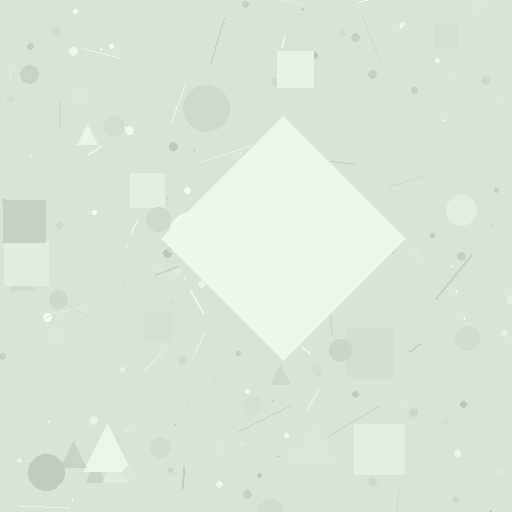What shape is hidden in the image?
A diamond is hidden in the image.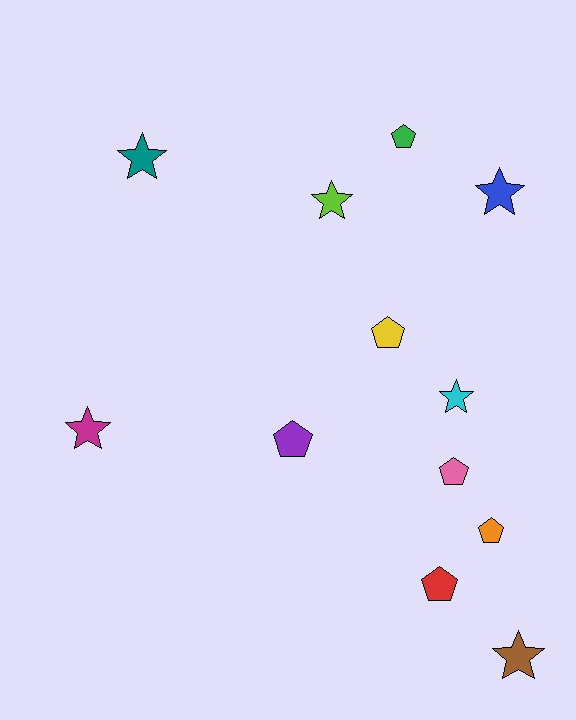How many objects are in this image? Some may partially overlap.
There are 12 objects.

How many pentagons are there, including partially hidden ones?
There are 6 pentagons.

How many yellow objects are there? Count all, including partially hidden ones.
There is 1 yellow object.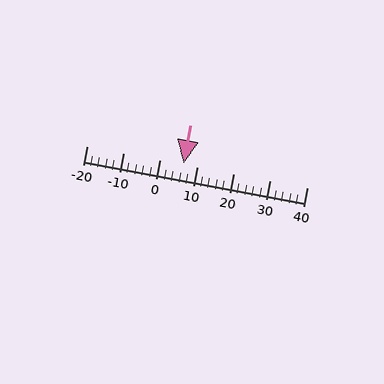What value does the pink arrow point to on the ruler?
The pink arrow points to approximately 6.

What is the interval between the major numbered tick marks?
The major tick marks are spaced 10 units apart.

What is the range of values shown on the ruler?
The ruler shows values from -20 to 40.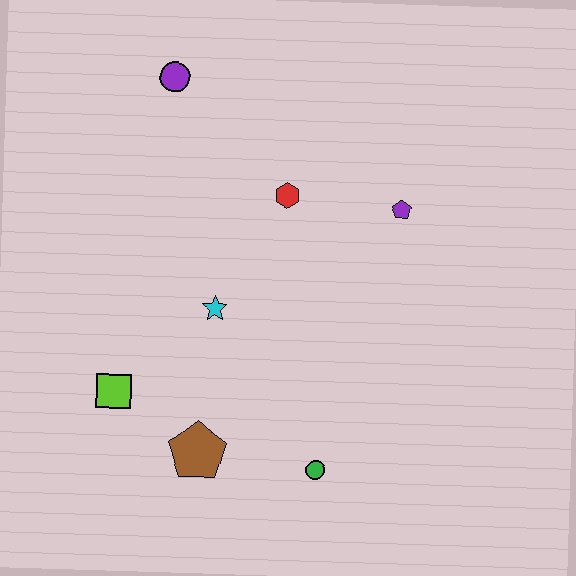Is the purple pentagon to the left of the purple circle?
No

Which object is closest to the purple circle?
The red hexagon is closest to the purple circle.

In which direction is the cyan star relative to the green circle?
The cyan star is above the green circle.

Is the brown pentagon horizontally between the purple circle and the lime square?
No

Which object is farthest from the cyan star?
The purple circle is farthest from the cyan star.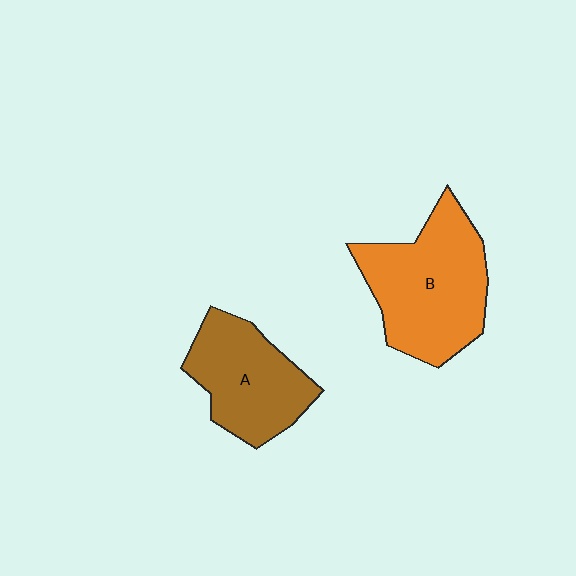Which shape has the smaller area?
Shape A (brown).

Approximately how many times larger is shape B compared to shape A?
Approximately 1.3 times.